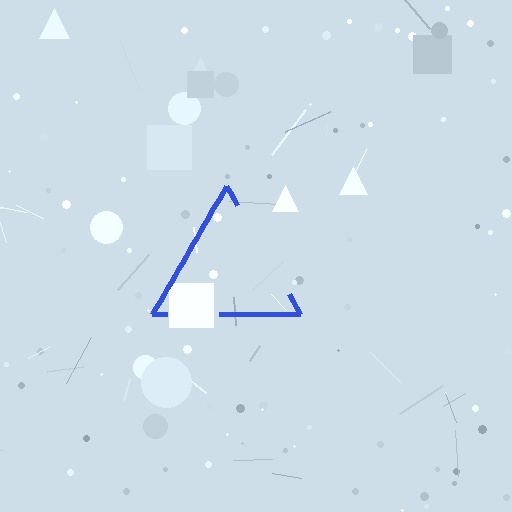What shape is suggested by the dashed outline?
The dashed outline suggests a triangle.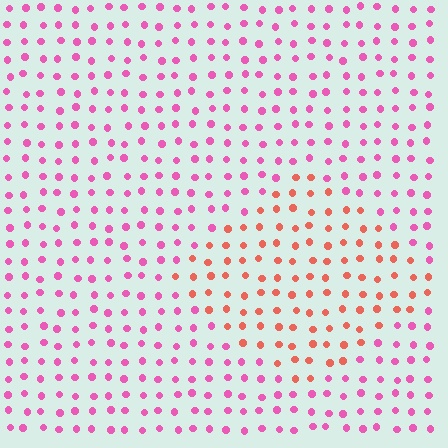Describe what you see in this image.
The image is filled with small pink elements in a uniform arrangement. A diamond-shaped region is visible where the elements are tinted to a slightly different hue, forming a subtle color boundary.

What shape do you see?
I see a diamond.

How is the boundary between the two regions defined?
The boundary is defined purely by a slight shift in hue (about 43 degrees). Spacing, size, and orientation are identical on both sides.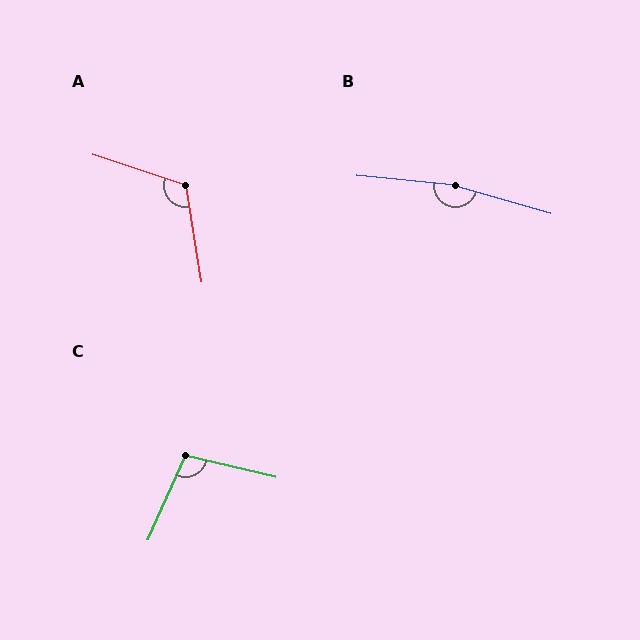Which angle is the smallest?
C, at approximately 101 degrees.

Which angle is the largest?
B, at approximately 169 degrees.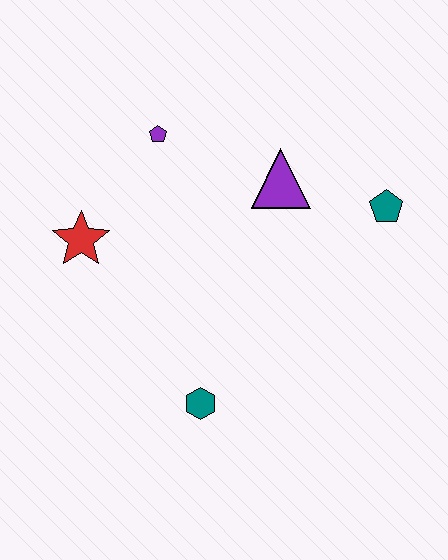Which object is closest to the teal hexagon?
The red star is closest to the teal hexagon.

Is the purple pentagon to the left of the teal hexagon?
Yes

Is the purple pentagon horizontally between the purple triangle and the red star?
Yes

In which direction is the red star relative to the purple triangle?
The red star is to the left of the purple triangle.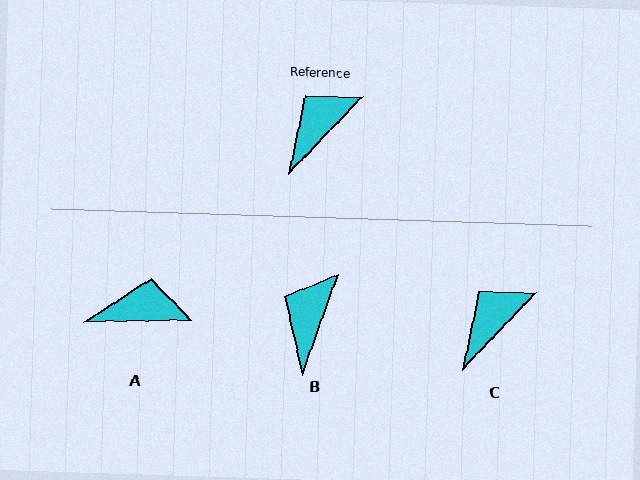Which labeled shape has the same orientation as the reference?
C.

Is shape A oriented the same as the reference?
No, it is off by about 45 degrees.